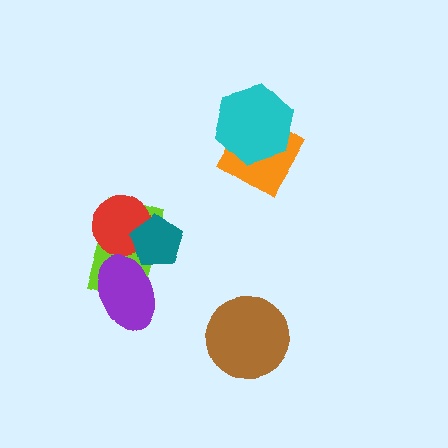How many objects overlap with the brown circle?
0 objects overlap with the brown circle.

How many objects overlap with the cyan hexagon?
1 object overlaps with the cyan hexagon.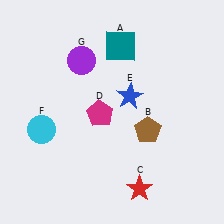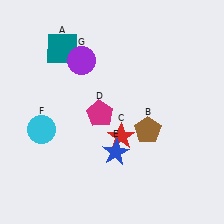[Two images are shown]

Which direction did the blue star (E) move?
The blue star (E) moved down.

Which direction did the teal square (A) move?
The teal square (A) moved left.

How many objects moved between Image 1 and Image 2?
3 objects moved between the two images.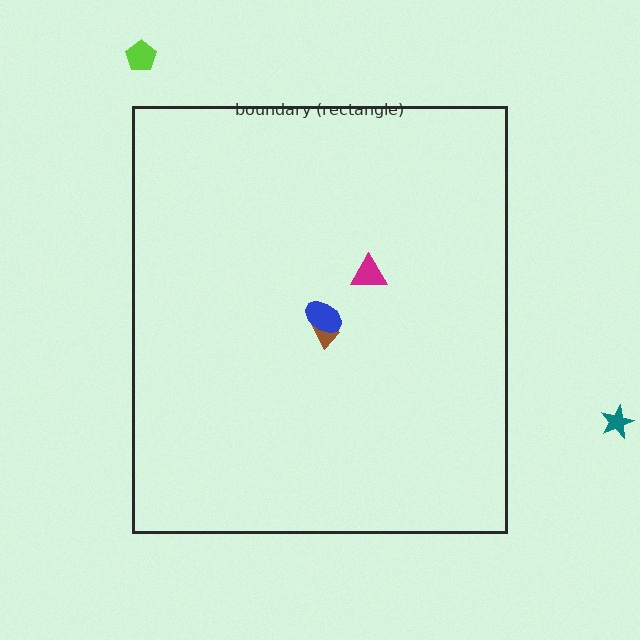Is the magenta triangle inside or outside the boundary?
Inside.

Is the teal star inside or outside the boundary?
Outside.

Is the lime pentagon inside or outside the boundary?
Outside.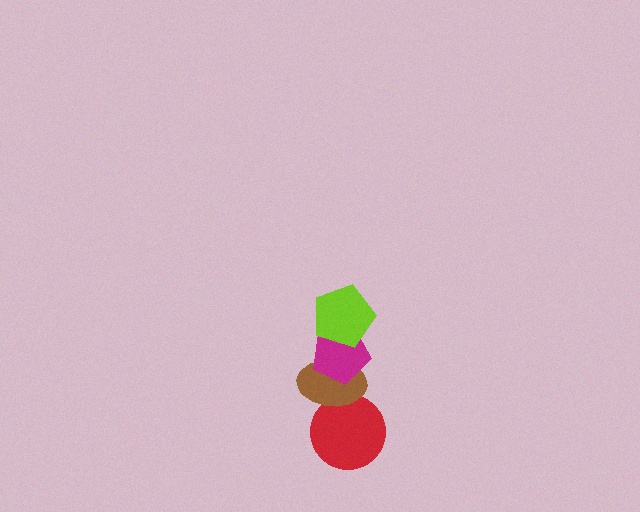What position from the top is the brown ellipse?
The brown ellipse is 3rd from the top.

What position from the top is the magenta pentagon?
The magenta pentagon is 2nd from the top.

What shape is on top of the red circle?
The brown ellipse is on top of the red circle.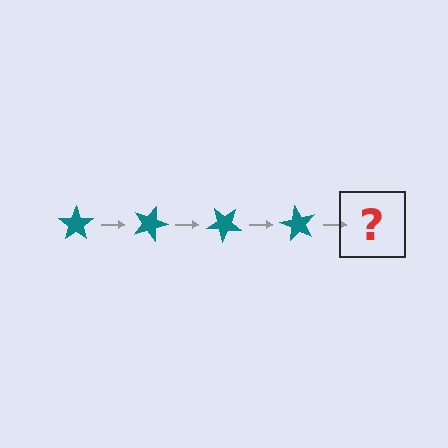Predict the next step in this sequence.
The next step is a teal star rotated 80 degrees.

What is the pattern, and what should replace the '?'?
The pattern is that the star rotates 20 degrees each step. The '?' should be a teal star rotated 80 degrees.